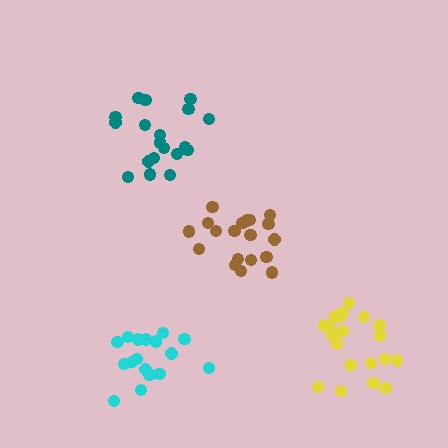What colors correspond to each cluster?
The clusters are colored: cyan, yellow, teal, brown.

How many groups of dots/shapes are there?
There are 4 groups.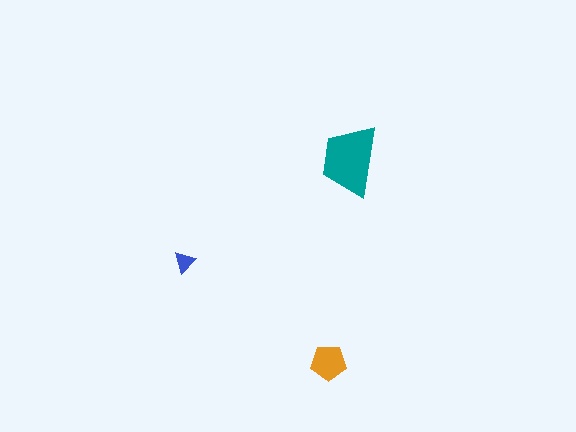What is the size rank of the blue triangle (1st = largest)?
3rd.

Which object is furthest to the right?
The teal trapezoid is rightmost.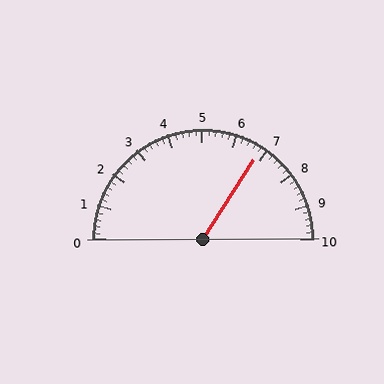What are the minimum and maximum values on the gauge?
The gauge ranges from 0 to 10.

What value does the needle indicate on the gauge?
The needle indicates approximately 6.8.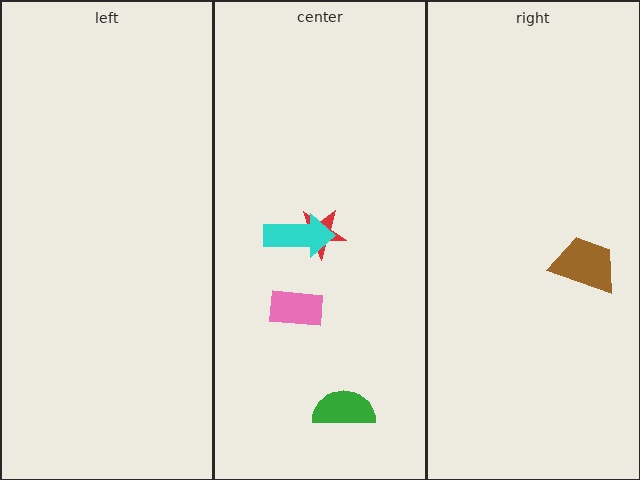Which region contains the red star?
The center region.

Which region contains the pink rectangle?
The center region.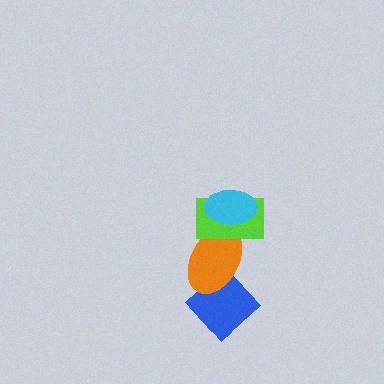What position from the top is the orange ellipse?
The orange ellipse is 3rd from the top.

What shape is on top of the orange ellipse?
The lime rectangle is on top of the orange ellipse.